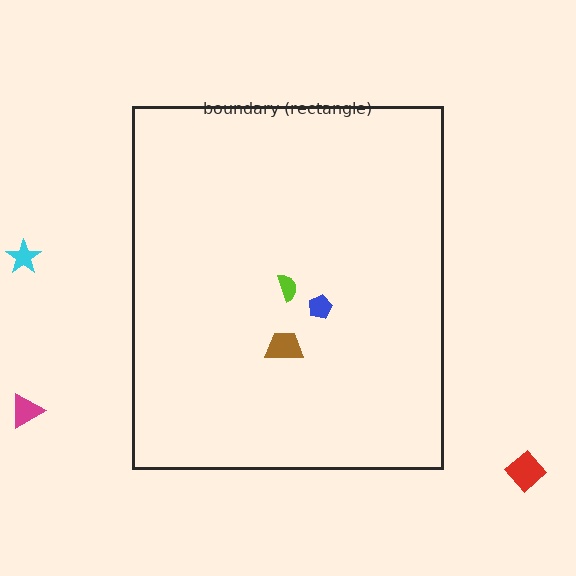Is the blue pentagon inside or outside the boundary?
Inside.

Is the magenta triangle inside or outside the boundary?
Outside.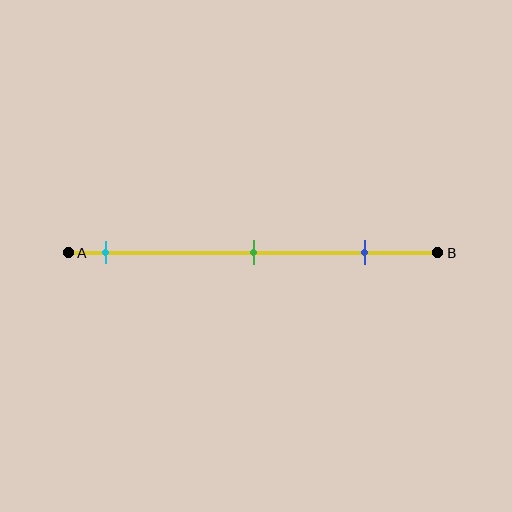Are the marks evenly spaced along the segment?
Yes, the marks are approximately evenly spaced.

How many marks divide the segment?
There are 3 marks dividing the segment.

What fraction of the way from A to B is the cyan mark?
The cyan mark is approximately 10% (0.1) of the way from A to B.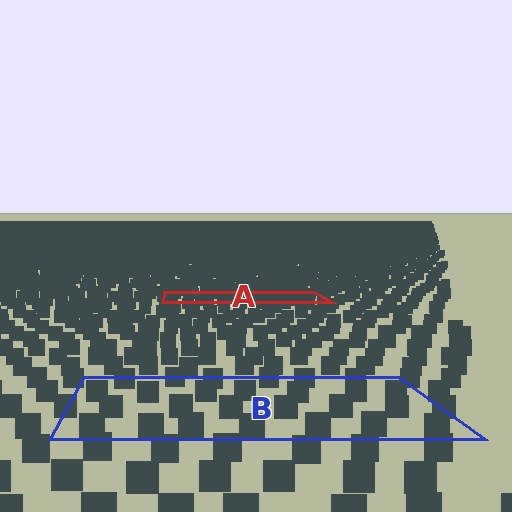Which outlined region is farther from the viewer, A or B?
Region A is farther from the viewer — the texture elements inside it appear smaller and more densely packed.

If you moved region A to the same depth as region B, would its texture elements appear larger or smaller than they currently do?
They would appear larger. At a closer depth, the same texture elements are projected at a bigger on-screen size.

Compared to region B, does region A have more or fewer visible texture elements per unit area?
Region A has more texture elements per unit area — they are packed more densely because it is farther away.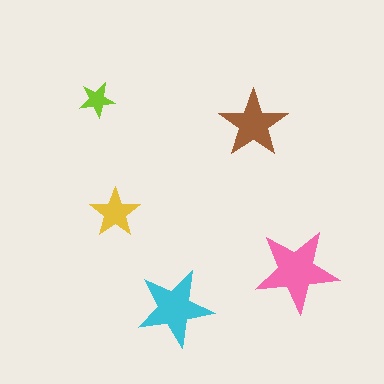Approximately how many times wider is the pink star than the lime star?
About 2.5 times wider.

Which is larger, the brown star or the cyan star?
The cyan one.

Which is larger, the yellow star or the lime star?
The yellow one.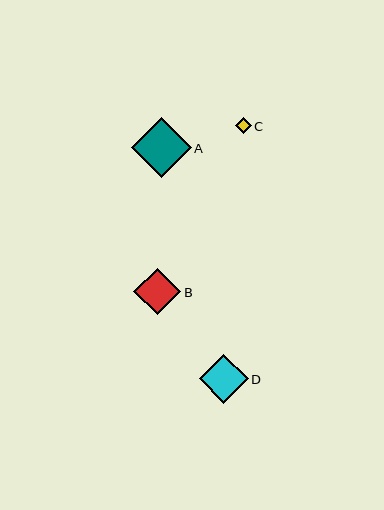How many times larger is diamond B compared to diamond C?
Diamond B is approximately 2.9 times the size of diamond C.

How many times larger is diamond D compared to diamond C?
Diamond D is approximately 3.1 times the size of diamond C.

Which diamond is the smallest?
Diamond C is the smallest with a size of approximately 16 pixels.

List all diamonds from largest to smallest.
From largest to smallest: A, D, B, C.